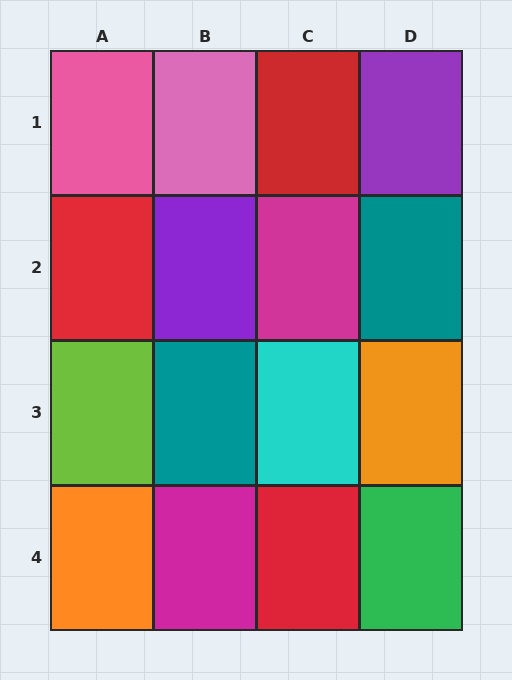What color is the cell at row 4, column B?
Magenta.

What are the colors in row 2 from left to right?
Red, purple, magenta, teal.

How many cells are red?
3 cells are red.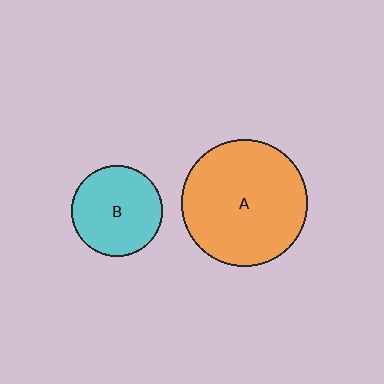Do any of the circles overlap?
No, none of the circles overlap.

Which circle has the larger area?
Circle A (orange).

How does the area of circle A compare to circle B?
Approximately 1.9 times.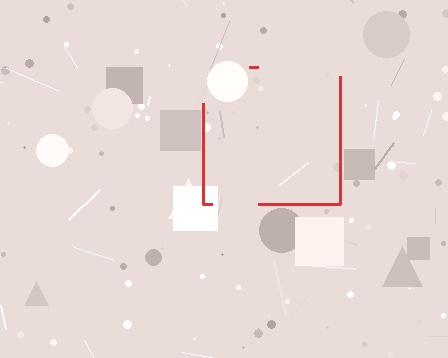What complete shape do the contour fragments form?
The contour fragments form a square.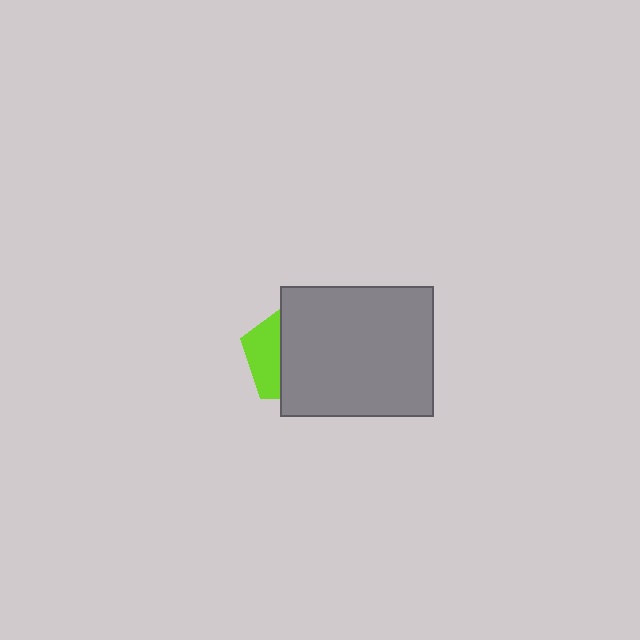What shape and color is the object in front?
The object in front is a gray rectangle.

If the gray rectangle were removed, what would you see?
You would see the complete lime pentagon.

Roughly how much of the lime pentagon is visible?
A small part of it is visible (roughly 33%).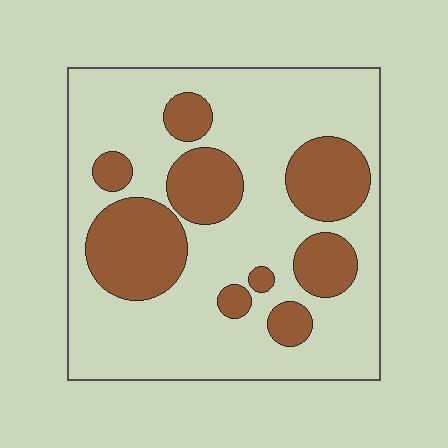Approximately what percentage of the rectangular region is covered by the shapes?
Approximately 30%.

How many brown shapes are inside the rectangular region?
9.